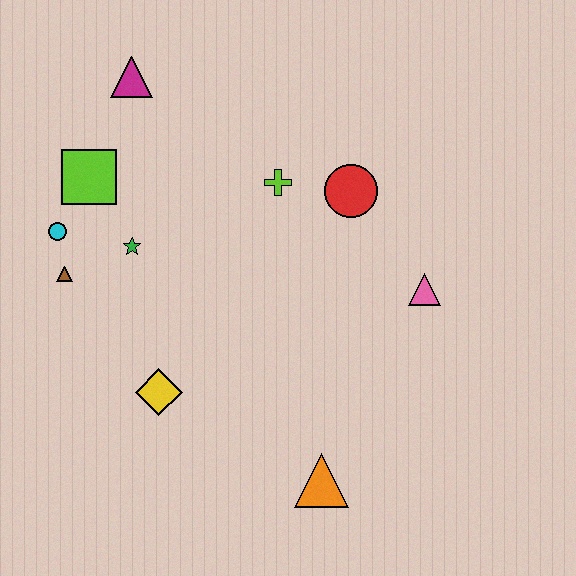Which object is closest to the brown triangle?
The cyan circle is closest to the brown triangle.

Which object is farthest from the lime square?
The orange triangle is farthest from the lime square.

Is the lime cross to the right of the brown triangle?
Yes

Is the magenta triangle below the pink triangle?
No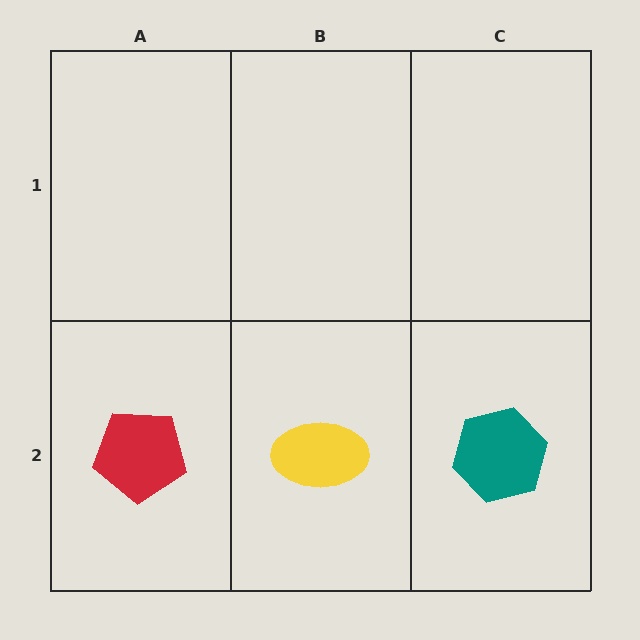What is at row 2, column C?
A teal hexagon.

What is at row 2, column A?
A red pentagon.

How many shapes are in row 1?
0 shapes.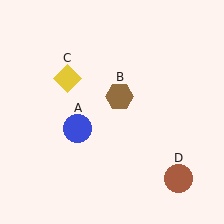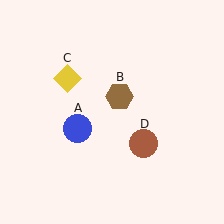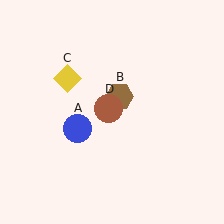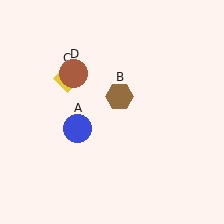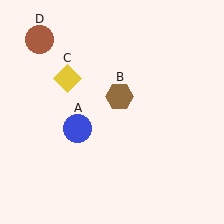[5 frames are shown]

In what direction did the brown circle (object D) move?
The brown circle (object D) moved up and to the left.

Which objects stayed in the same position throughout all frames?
Blue circle (object A) and brown hexagon (object B) and yellow diamond (object C) remained stationary.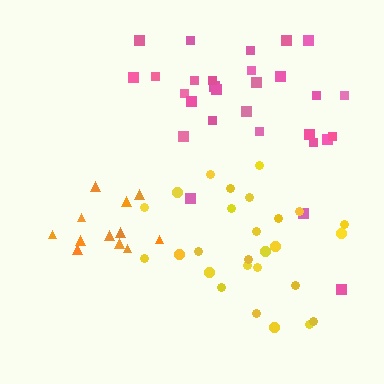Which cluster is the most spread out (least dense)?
Pink.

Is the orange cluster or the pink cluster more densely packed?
Orange.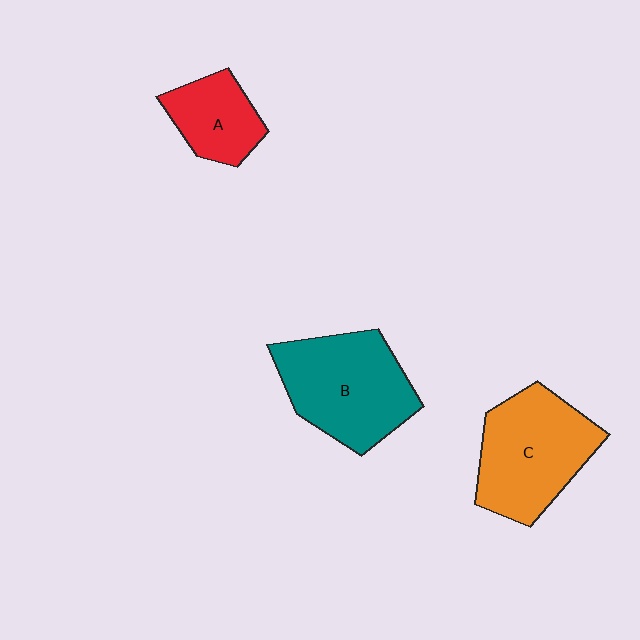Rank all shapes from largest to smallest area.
From largest to smallest: B (teal), C (orange), A (red).